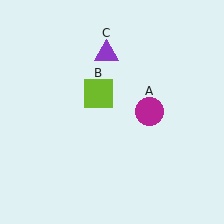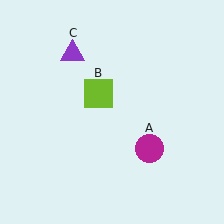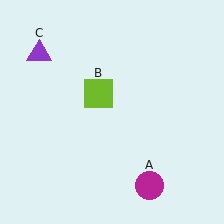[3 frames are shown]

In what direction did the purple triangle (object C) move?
The purple triangle (object C) moved left.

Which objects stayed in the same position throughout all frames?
Lime square (object B) remained stationary.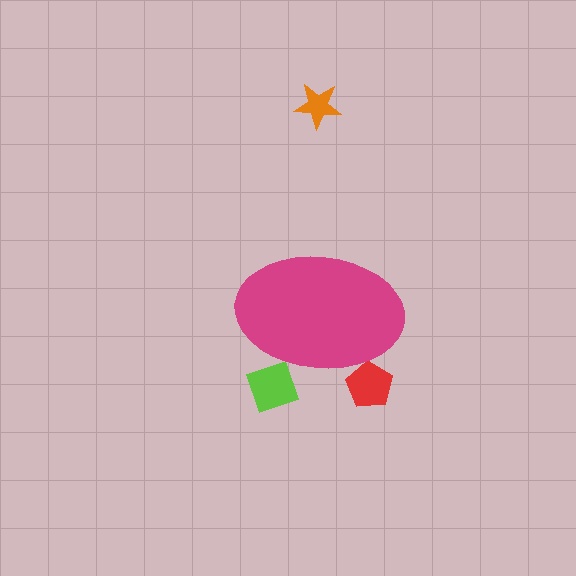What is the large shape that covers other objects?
A magenta ellipse.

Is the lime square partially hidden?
Yes, the lime square is partially hidden behind the magenta ellipse.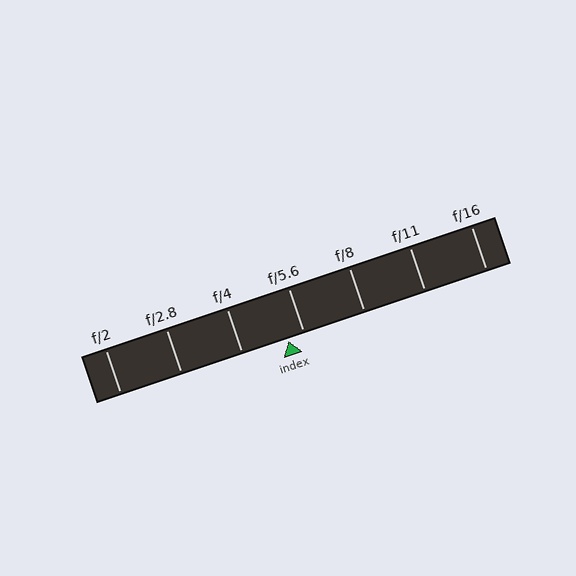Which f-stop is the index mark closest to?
The index mark is closest to f/5.6.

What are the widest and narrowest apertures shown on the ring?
The widest aperture shown is f/2 and the narrowest is f/16.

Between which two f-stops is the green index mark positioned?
The index mark is between f/4 and f/5.6.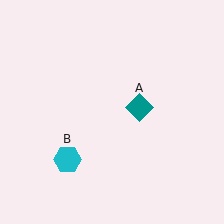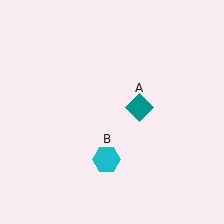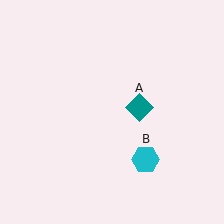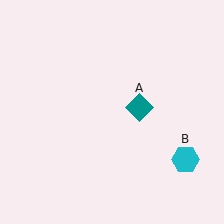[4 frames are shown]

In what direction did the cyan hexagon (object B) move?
The cyan hexagon (object B) moved right.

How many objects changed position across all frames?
1 object changed position: cyan hexagon (object B).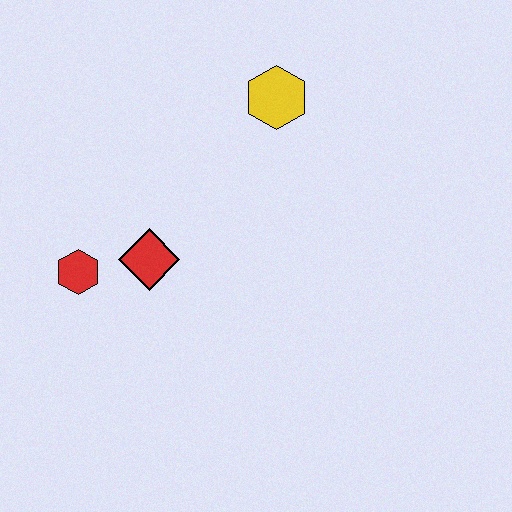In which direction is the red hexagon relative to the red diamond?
The red hexagon is to the left of the red diamond.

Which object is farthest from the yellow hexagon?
The red hexagon is farthest from the yellow hexagon.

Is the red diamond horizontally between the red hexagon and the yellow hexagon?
Yes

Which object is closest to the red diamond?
The red hexagon is closest to the red diamond.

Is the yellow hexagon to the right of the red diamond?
Yes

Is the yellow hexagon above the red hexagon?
Yes